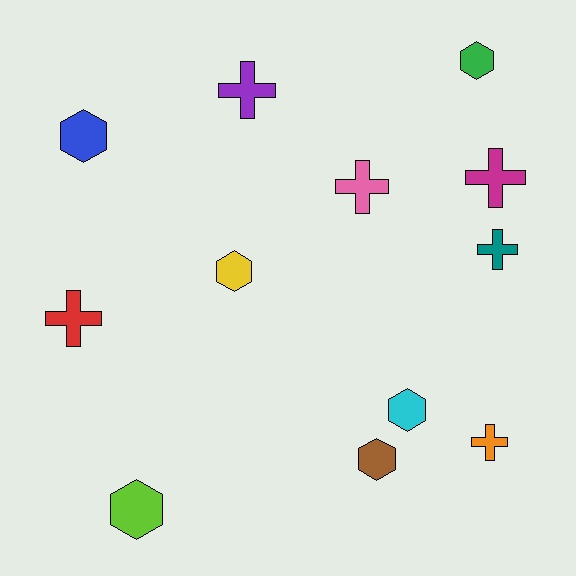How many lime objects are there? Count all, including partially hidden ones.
There is 1 lime object.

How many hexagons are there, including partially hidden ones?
There are 6 hexagons.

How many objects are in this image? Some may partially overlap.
There are 12 objects.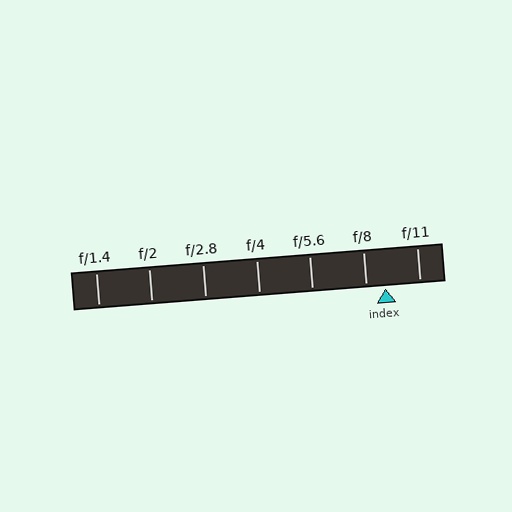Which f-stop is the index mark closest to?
The index mark is closest to f/8.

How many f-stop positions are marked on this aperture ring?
There are 7 f-stop positions marked.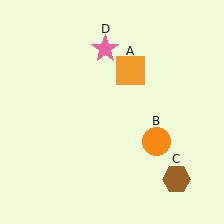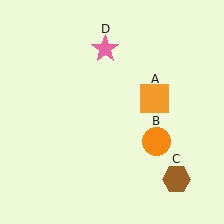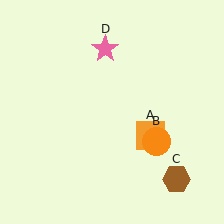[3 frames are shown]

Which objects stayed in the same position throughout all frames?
Orange circle (object B) and brown hexagon (object C) and pink star (object D) remained stationary.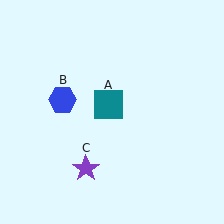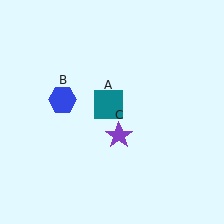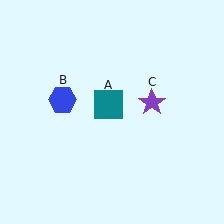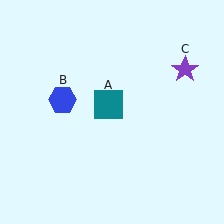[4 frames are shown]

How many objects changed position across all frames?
1 object changed position: purple star (object C).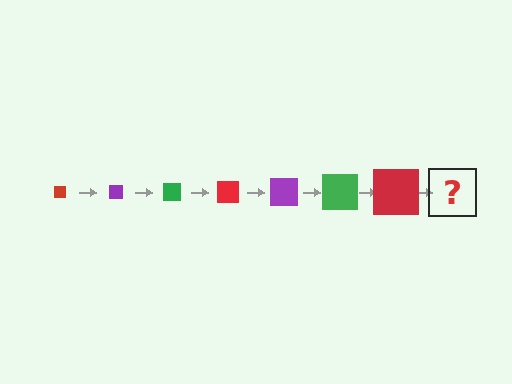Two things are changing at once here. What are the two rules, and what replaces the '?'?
The two rules are that the square grows larger each step and the color cycles through red, purple, and green. The '?' should be a purple square, larger than the previous one.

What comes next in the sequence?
The next element should be a purple square, larger than the previous one.